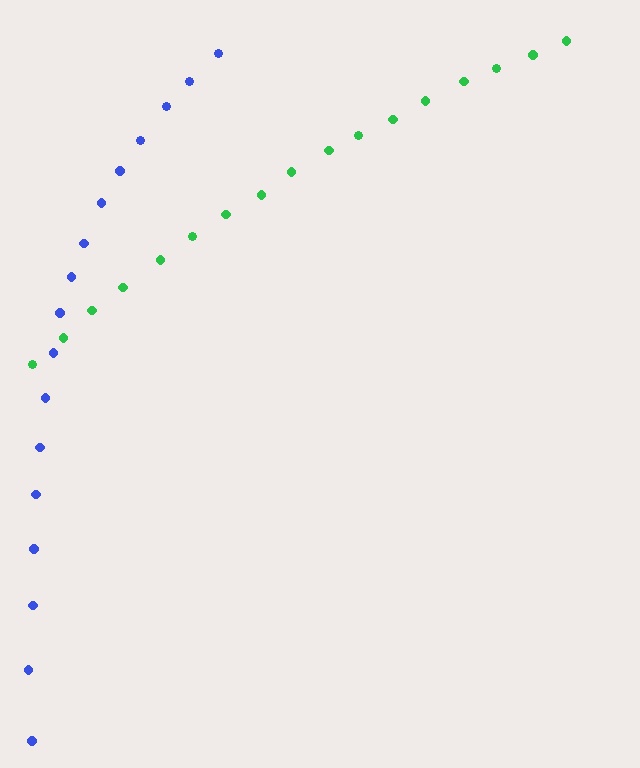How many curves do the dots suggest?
There are 2 distinct paths.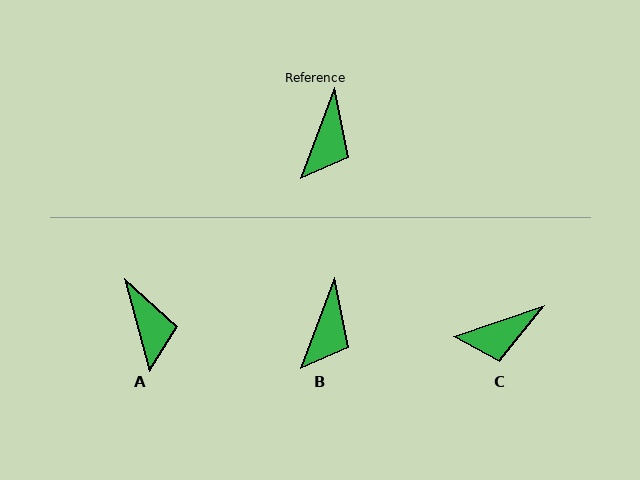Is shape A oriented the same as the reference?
No, it is off by about 35 degrees.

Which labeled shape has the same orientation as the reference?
B.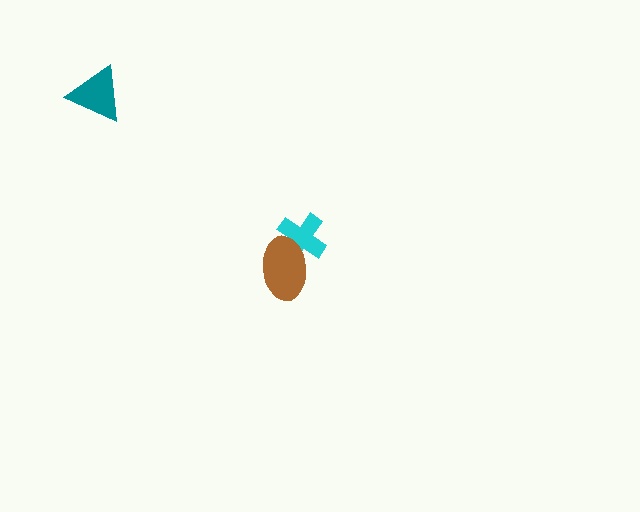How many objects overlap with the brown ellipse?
1 object overlaps with the brown ellipse.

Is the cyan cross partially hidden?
Yes, it is partially covered by another shape.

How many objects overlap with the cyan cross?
1 object overlaps with the cyan cross.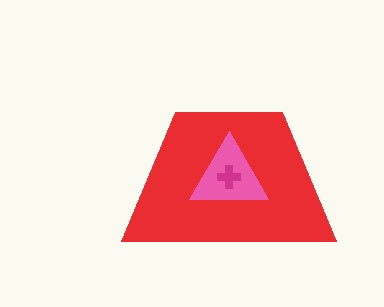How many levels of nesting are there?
3.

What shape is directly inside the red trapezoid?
The pink triangle.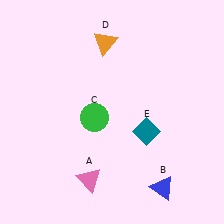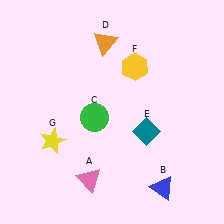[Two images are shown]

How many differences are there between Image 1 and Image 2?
There are 2 differences between the two images.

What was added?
A yellow hexagon (F), a yellow star (G) were added in Image 2.